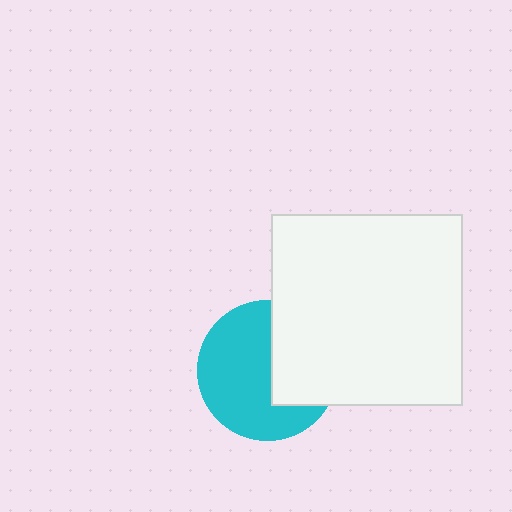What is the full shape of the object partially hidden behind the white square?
The partially hidden object is a cyan circle.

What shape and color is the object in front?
The object in front is a white square.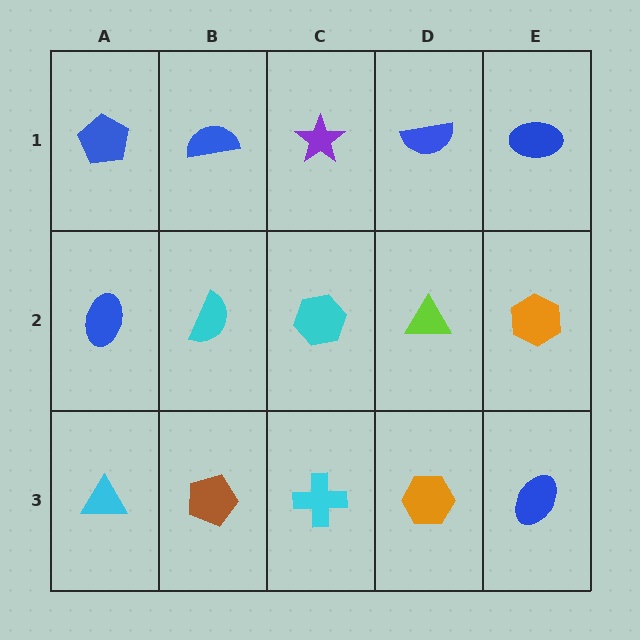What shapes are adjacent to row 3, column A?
A blue ellipse (row 2, column A), a brown pentagon (row 3, column B).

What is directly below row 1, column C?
A cyan hexagon.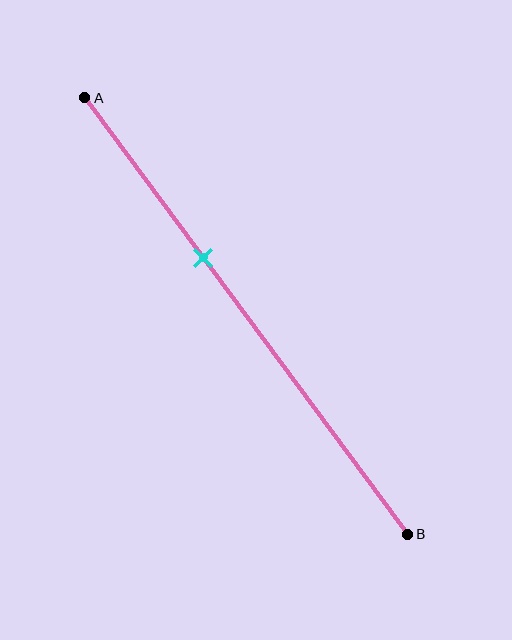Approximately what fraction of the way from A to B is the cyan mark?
The cyan mark is approximately 35% of the way from A to B.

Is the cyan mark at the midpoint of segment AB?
No, the mark is at about 35% from A, not at the 50% midpoint.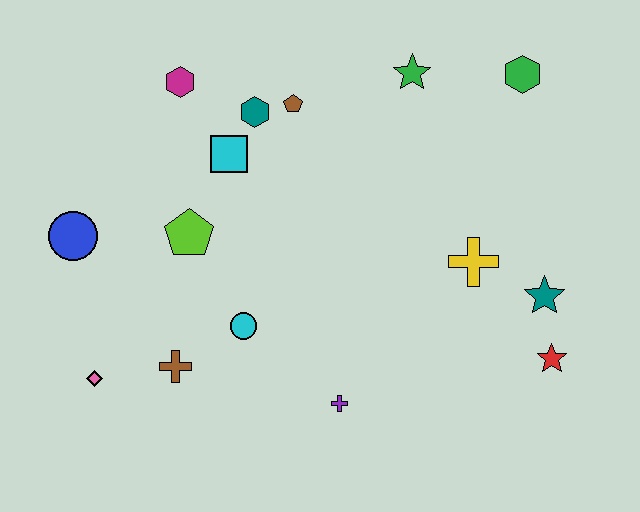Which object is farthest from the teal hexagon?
The red star is farthest from the teal hexagon.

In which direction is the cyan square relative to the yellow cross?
The cyan square is to the left of the yellow cross.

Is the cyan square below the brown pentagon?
Yes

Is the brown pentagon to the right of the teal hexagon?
Yes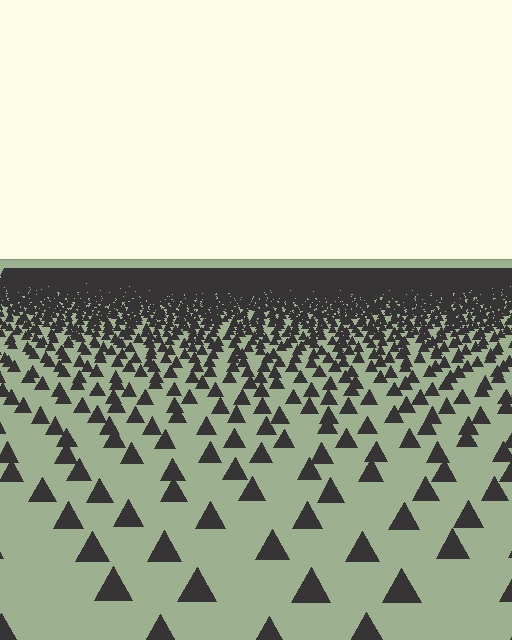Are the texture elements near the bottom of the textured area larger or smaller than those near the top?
Larger. Near the bottom, elements are closer to the viewer and appear at a bigger on-screen size.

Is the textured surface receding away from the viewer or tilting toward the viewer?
The surface is receding away from the viewer. Texture elements get smaller and denser toward the top.